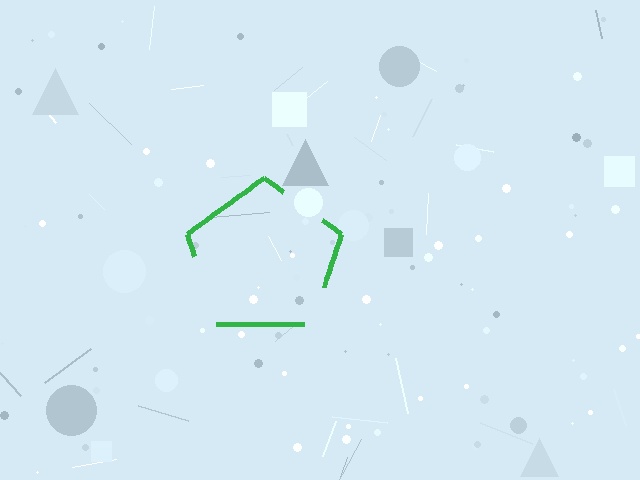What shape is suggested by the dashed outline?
The dashed outline suggests a pentagon.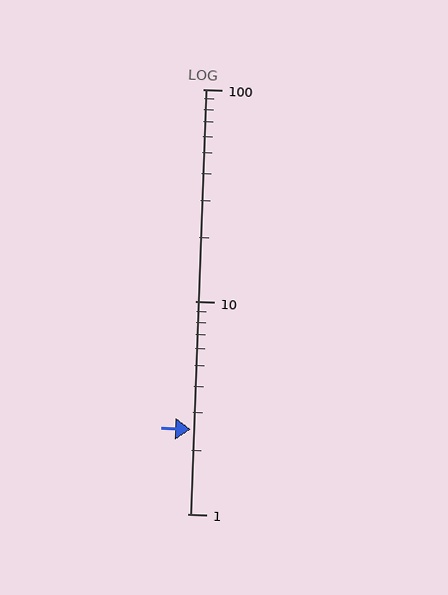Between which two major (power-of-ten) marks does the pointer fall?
The pointer is between 1 and 10.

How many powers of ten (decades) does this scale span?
The scale spans 2 decades, from 1 to 100.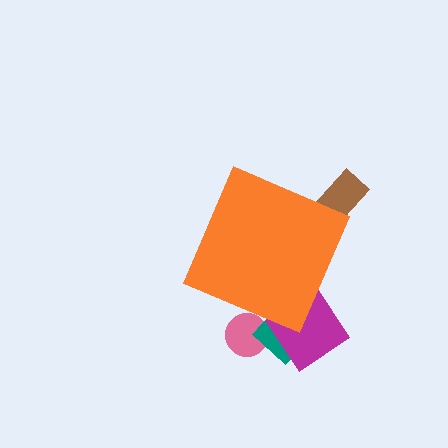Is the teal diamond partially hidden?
Yes, the teal diamond is partially hidden behind the orange diamond.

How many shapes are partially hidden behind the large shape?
6 shapes are partially hidden.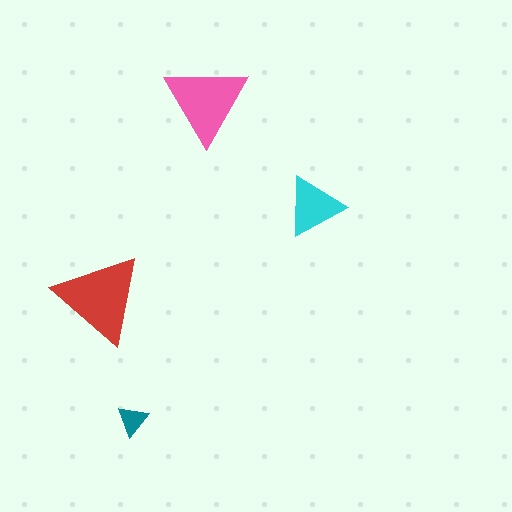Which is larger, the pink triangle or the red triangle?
The red one.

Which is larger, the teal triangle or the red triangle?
The red one.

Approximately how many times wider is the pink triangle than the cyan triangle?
About 1.5 times wider.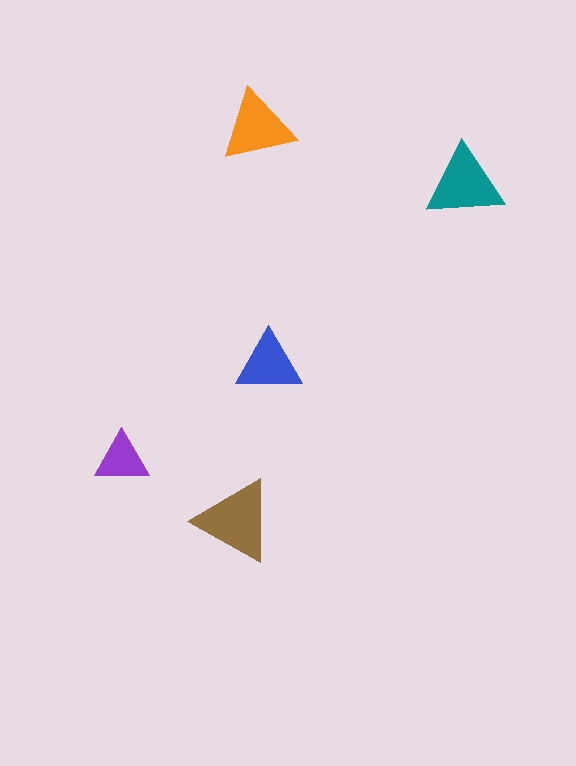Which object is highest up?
The orange triangle is topmost.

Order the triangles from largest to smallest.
the brown one, the teal one, the orange one, the blue one, the purple one.